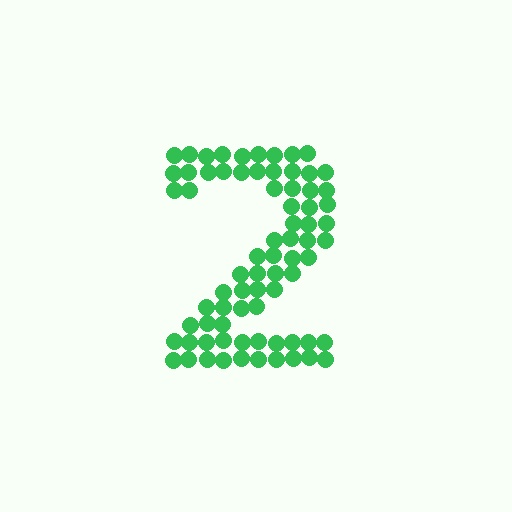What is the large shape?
The large shape is the digit 2.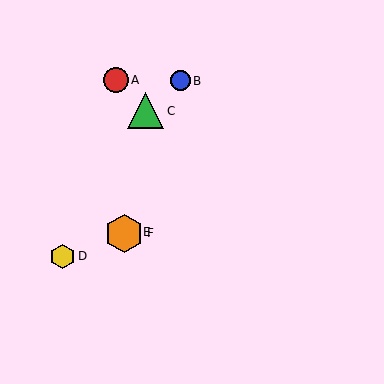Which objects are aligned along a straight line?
Objects D, E, F are aligned along a straight line.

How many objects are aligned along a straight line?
3 objects (D, E, F) are aligned along a straight line.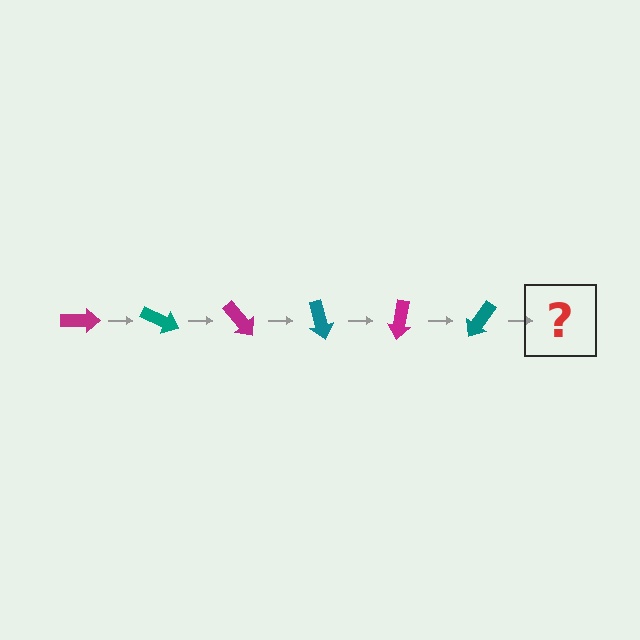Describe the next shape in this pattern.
It should be a magenta arrow, rotated 150 degrees from the start.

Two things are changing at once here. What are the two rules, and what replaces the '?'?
The two rules are that it rotates 25 degrees each step and the color cycles through magenta and teal. The '?' should be a magenta arrow, rotated 150 degrees from the start.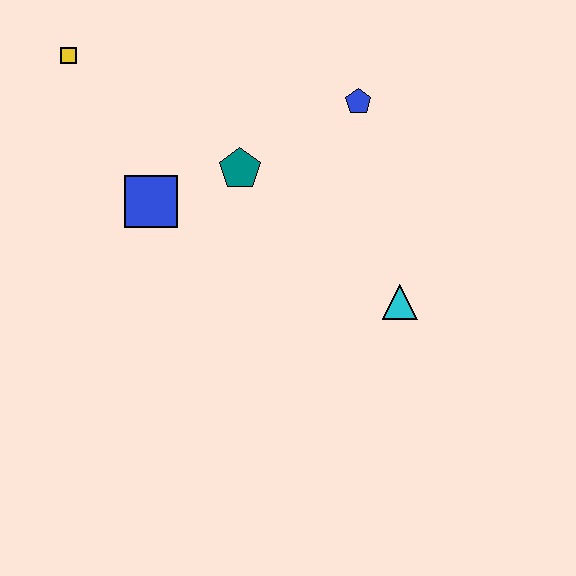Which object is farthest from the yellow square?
The cyan triangle is farthest from the yellow square.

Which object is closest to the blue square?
The teal pentagon is closest to the blue square.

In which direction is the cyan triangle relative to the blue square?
The cyan triangle is to the right of the blue square.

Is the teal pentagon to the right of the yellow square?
Yes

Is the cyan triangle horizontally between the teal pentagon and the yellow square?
No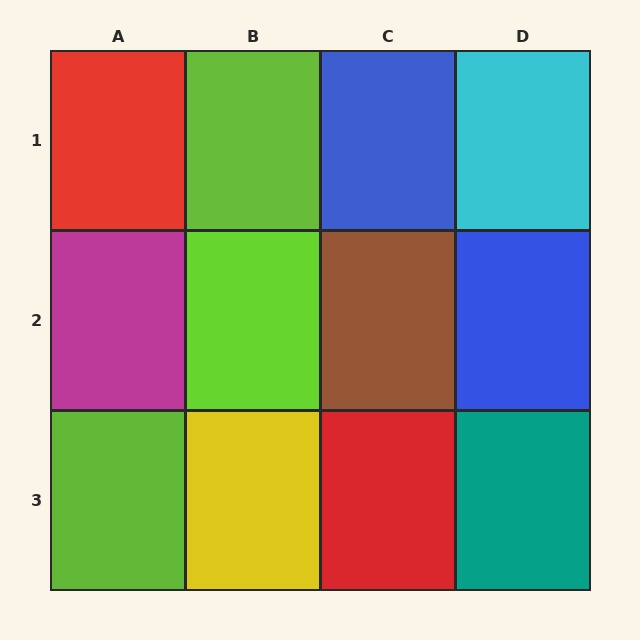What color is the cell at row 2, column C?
Brown.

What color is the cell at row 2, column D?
Blue.